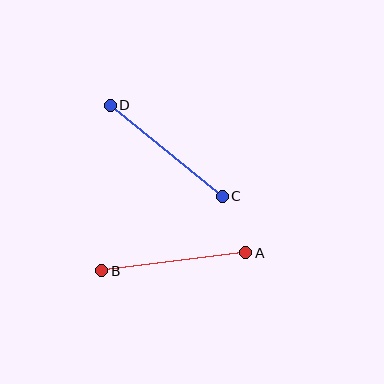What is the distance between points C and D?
The distance is approximately 144 pixels.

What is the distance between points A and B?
The distance is approximately 145 pixels.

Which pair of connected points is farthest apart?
Points A and B are farthest apart.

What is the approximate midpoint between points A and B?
The midpoint is at approximately (174, 262) pixels.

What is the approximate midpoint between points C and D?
The midpoint is at approximately (166, 151) pixels.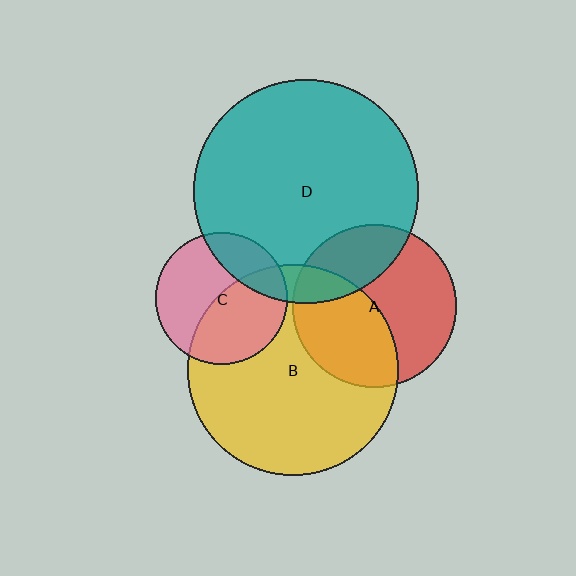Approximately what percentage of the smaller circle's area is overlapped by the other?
Approximately 45%.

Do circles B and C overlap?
Yes.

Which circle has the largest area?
Circle D (teal).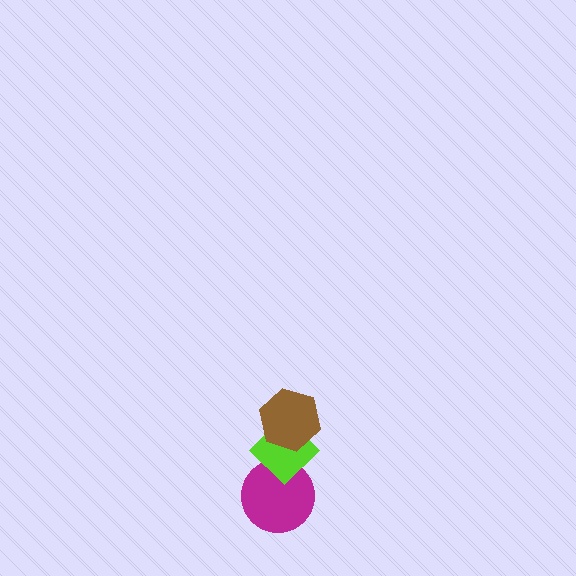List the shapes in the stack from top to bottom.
From top to bottom: the brown hexagon, the lime diamond, the magenta circle.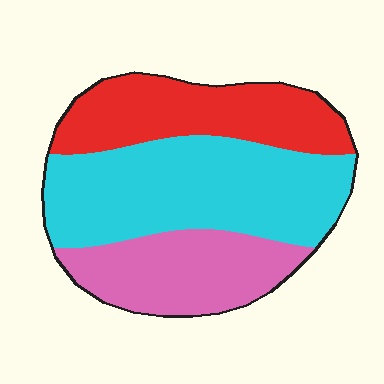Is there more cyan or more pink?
Cyan.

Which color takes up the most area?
Cyan, at roughly 45%.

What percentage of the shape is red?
Red covers 28% of the shape.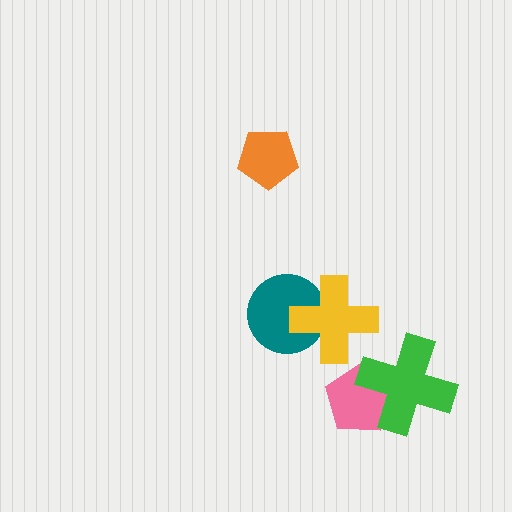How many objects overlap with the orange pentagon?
0 objects overlap with the orange pentagon.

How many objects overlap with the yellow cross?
1 object overlaps with the yellow cross.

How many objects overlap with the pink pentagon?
1 object overlaps with the pink pentagon.